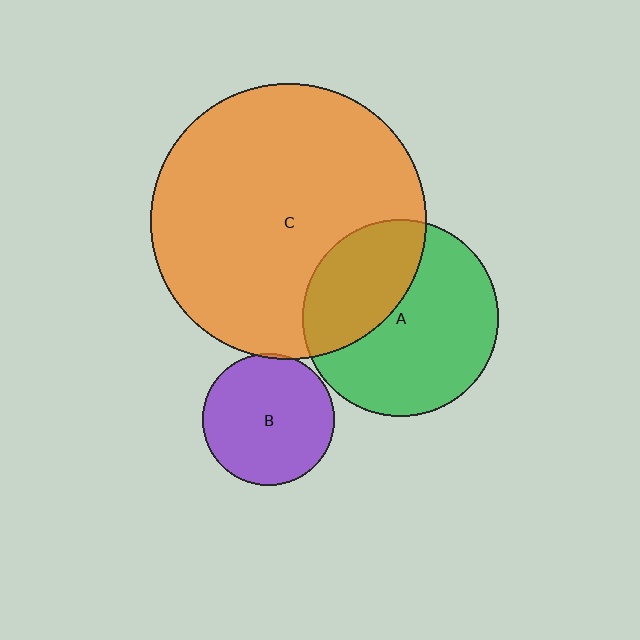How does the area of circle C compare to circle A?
Approximately 2.0 times.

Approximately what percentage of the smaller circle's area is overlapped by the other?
Approximately 5%.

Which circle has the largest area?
Circle C (orange).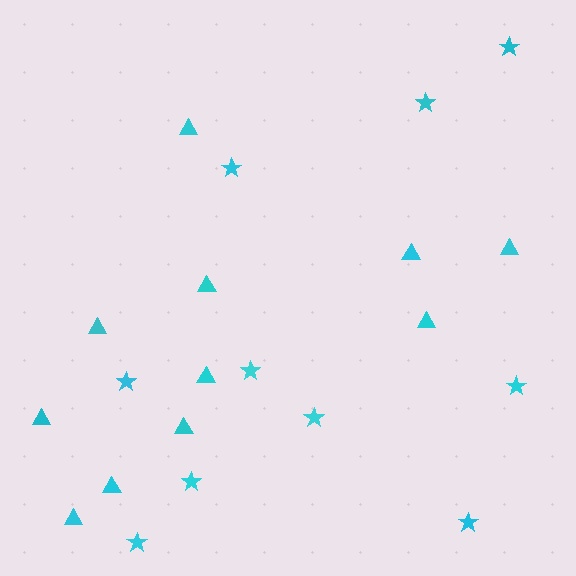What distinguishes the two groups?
There are 2 groups: one group of stars (10) and one group of triangles (11).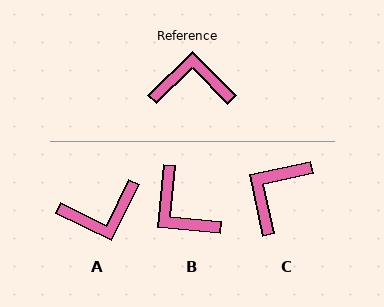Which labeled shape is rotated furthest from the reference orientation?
A, about 161 degrees away.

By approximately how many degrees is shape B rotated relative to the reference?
Approximately 129 degrees counter-clockwise.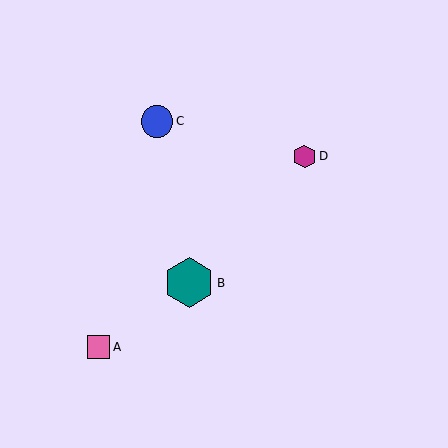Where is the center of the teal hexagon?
The center of the teal hexagon is at (189, 283).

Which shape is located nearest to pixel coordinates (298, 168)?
The magenta hexagon (labeled D) at (304, 156) is nearest to that location.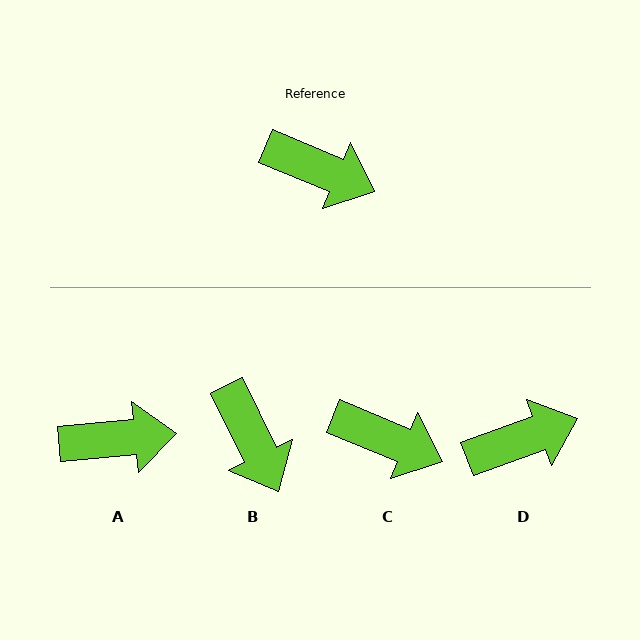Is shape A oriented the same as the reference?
No, it is off by about 28 degrees.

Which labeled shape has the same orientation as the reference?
C.